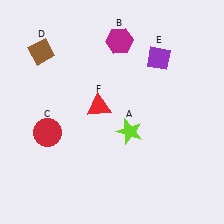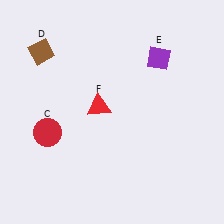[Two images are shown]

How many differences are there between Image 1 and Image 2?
There are 2 differences between the two images.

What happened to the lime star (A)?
The lime star (A) was removed in Image 2. It was in the bottom-right area of Image 1.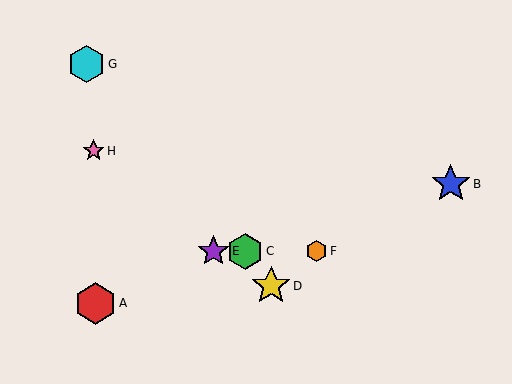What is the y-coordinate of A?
Object A is at y≈303.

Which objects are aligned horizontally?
Objects C, E, F are aligned horizontally.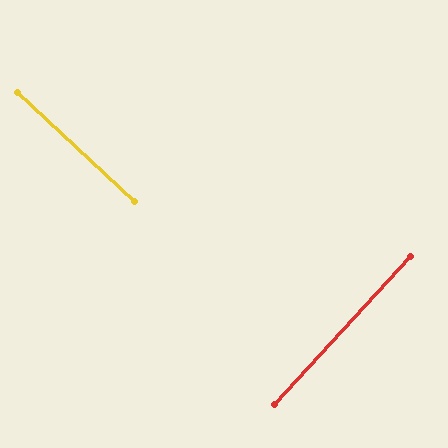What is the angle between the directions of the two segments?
Approximately 89 degrees.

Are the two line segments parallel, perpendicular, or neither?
Perpendicular — they meet at approximately 89°.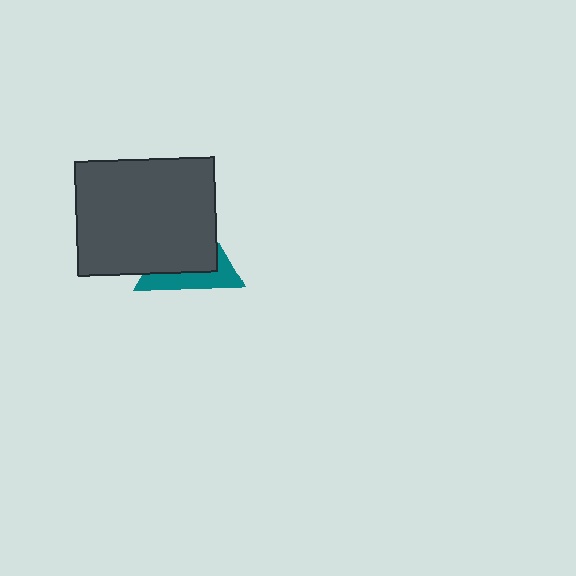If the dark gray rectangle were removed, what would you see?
You would see the complete teal triangle.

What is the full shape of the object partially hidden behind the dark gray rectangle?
The partially hidden object is a teal triangle.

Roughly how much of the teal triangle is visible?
A small part of it is visible (roughly 35%).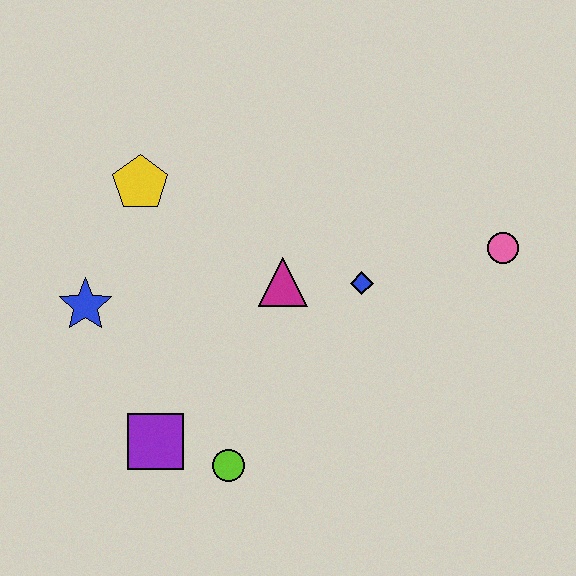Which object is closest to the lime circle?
The purple square is closest to the lime circle.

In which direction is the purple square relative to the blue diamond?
The purple square is to the left of the blue diamond.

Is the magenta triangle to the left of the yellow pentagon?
No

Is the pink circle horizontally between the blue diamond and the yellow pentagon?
No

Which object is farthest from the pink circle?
The blue star is farthest from the pink circle.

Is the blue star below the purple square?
No